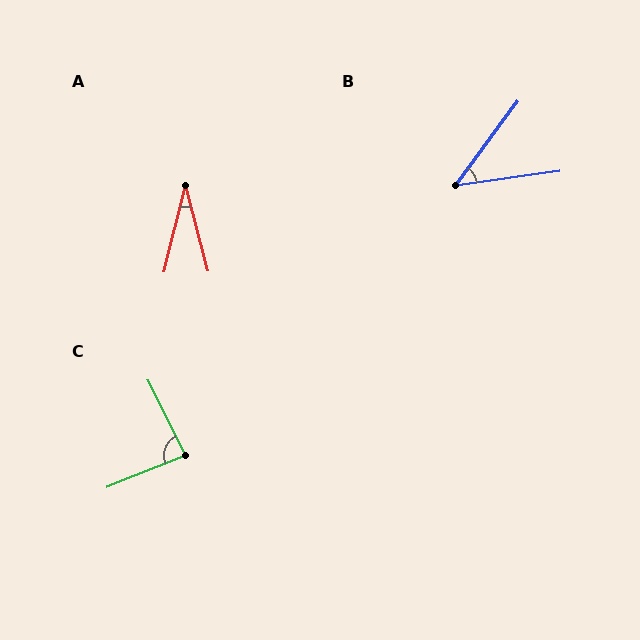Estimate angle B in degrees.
Approximately 46 degrees.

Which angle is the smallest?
A, at approximately 29 degrees.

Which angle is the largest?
C, at approximately 86 degrees.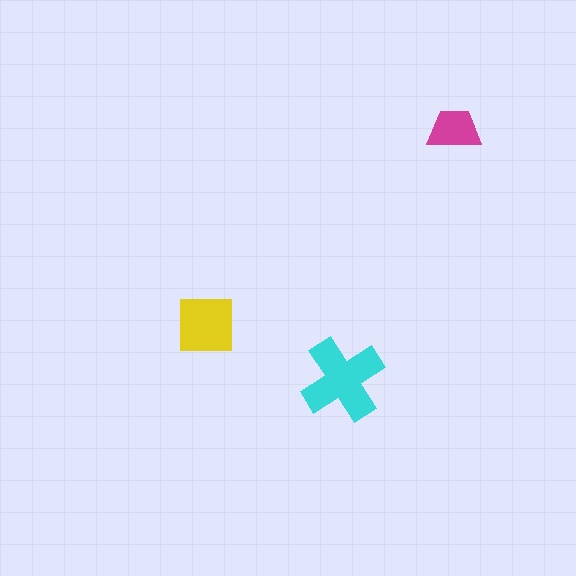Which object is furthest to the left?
The yellow square is leftmost.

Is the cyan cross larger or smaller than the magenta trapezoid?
Larger.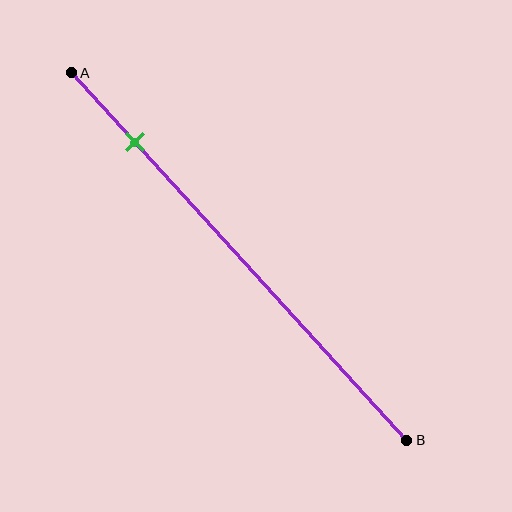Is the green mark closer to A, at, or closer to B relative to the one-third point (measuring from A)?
The green mark is closer to point A than the one-third point of segment AB.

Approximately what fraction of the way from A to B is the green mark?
The green mark is approximately 20% of the way from A to B.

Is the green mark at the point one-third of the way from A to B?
No, the mark is at about 20% from A, not at the 33% one-third point.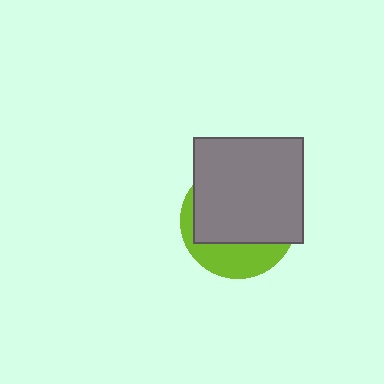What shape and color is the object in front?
The object in front is a gray rectangle.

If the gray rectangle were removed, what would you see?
You would see the complete lime circle.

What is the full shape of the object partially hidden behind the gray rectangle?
The partially hidden object is a lime circle.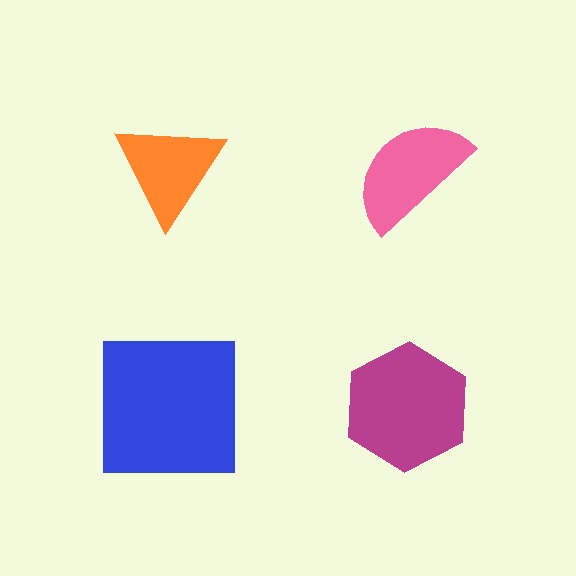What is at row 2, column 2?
A magenta hexagon.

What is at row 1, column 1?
An orange triangle.